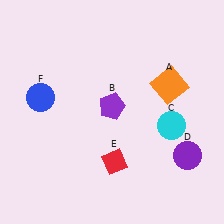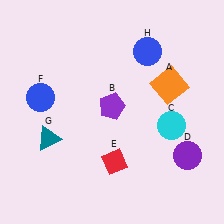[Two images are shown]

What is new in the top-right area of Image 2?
A blue circle (H) was added in the top-right area of Image 2.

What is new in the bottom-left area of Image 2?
A teal triangle (G) was added in the bottom-left area of Image 2.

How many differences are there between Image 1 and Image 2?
There are 2 differences between the two images.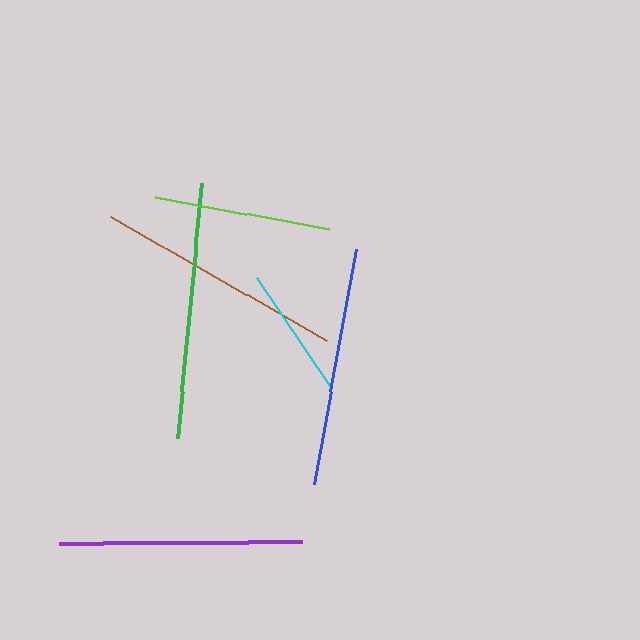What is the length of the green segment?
The green segment is approximately 256 pixels long.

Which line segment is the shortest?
The cyan line is the shortest at approximately 130 pixels.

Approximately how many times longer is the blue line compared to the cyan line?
The blue line is approximately 1.8 times the length of the cyan line.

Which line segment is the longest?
The green line is the longest at approximately 256 pixels.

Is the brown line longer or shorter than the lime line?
The brown line is longer than the lime line.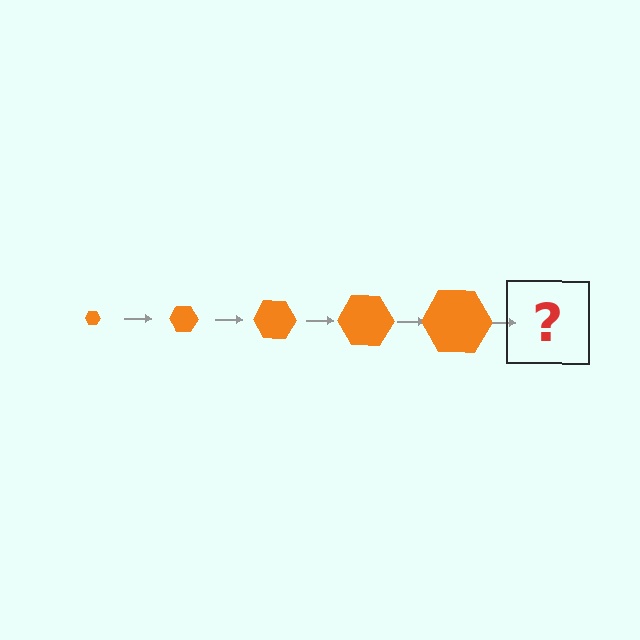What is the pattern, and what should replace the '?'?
The pattern is that the hexagon gets progressively larger each step. The '?' should be an orange hexagon, larger than the previous one.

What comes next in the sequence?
The next element should be an orange hexagon, larger than the previous one.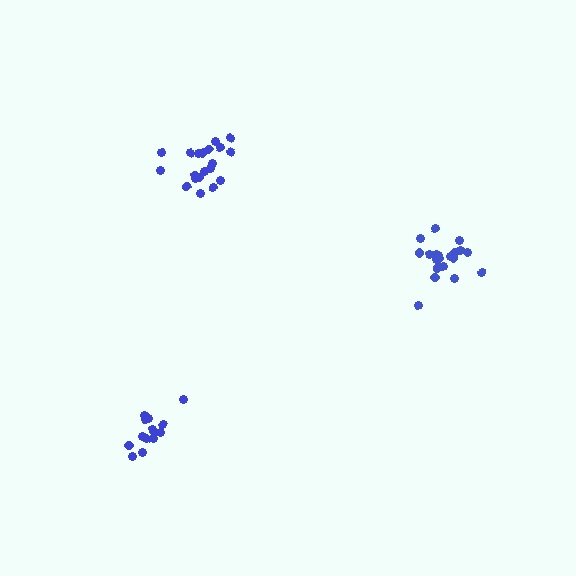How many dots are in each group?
Group 1: 20 dots, Group 2: 20 dots, Group 3: 14 dots (54 total).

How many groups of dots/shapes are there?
There are 3 groups.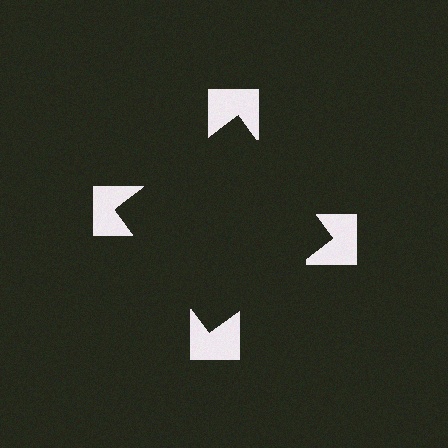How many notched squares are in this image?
There are 4 — one at each vertex of the illusory square.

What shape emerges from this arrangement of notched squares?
An illusory square — its edges are inferred from the aligned wedge cuts in the notched squares, not physically drawn.